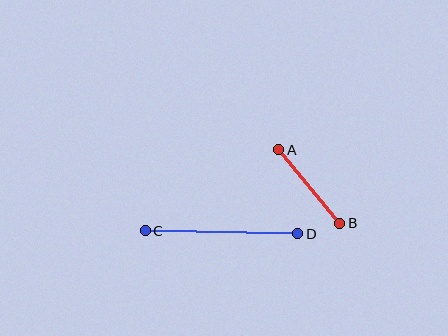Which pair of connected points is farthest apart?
Points C and D are farthest apart.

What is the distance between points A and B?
The distance is approximately 96 pixels.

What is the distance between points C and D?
The distance is approximately 153 pixels.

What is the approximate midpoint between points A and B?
The midpoint is at approximately (309, 187) pixels.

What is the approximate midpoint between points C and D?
The midpoint is at approximately (221, 232) pixels.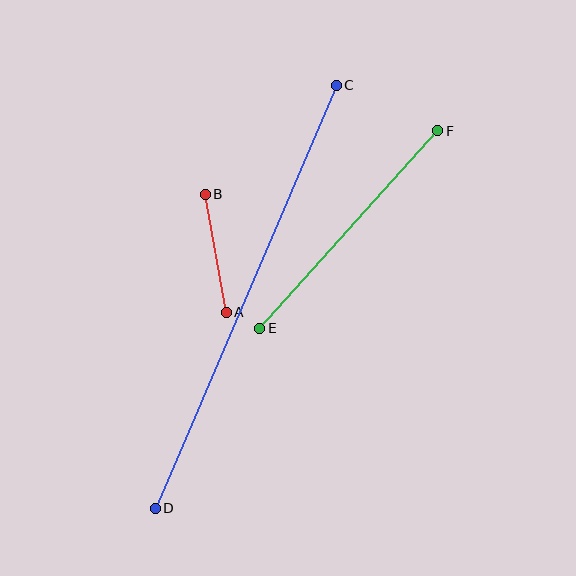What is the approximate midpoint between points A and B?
The midpoint is at approximately (216, 253) pixels.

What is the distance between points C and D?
The distance is approximately 460 pixels.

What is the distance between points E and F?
The distance is approximately 266 pixels.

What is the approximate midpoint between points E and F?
The midpoint is at approximately (349, 229) pixels.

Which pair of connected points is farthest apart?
Points C and D are farthest apart.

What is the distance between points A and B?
The distance is approximately 120 pixels.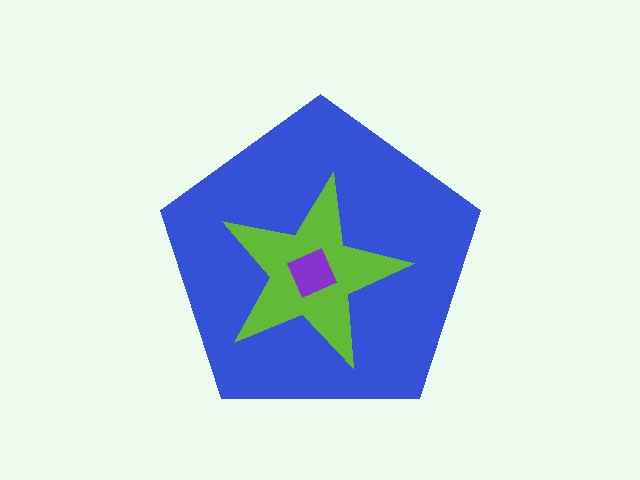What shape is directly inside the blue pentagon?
The lime star.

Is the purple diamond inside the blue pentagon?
Yes.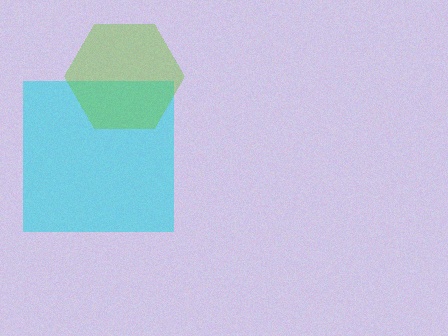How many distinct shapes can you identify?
There are 2 distinct shapes: a cyan square, a lime hexagon.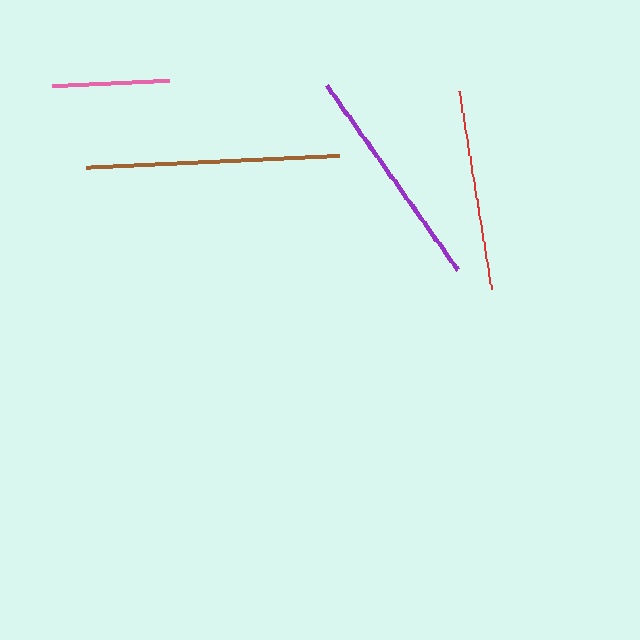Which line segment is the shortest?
The pink line is the shortest at approximately 116 pixels.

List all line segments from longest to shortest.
From longest to shortest: brown, purple, red, pink.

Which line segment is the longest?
The brown line is the longest at approximately 254 pixels.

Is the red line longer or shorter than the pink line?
The red line is longer than the pink line.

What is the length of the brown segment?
The brown segment is approximately 254 pixels long.